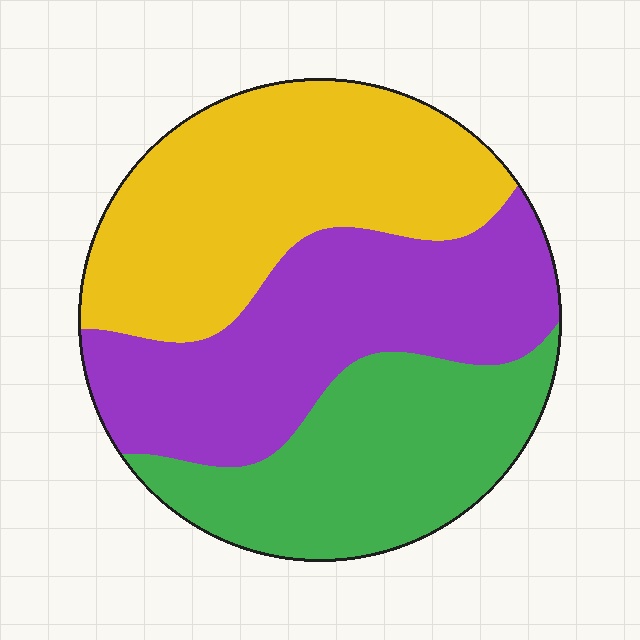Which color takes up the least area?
Green, at roughly 30%.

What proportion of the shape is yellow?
Yellow takes up about three eighths (3/8) of the shape.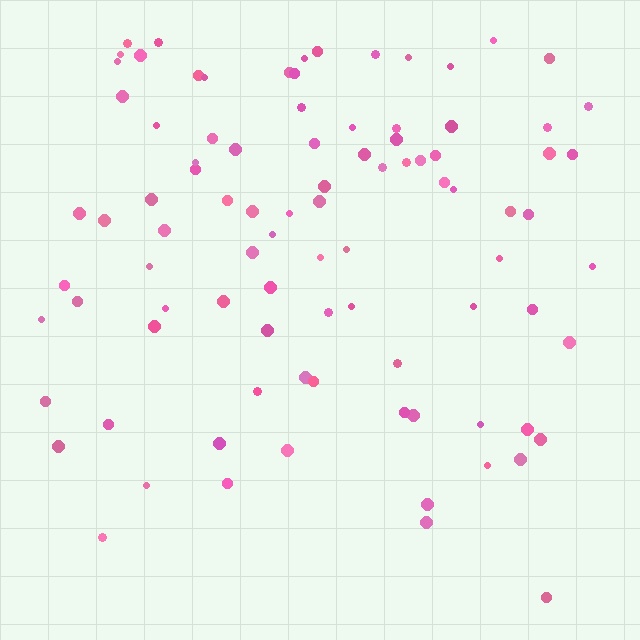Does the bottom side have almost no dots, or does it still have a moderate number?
Still a moderate number, just noticeably fewer than the top.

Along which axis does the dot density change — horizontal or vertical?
Vertical.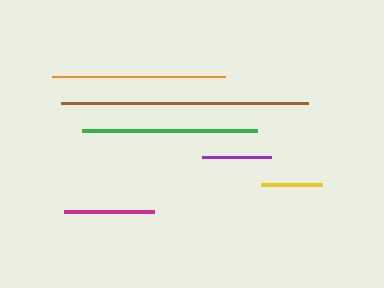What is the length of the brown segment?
The brown segment is approximately 247 pixels long.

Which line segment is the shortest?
The yellow line is the shortest at approximately 61 pixels.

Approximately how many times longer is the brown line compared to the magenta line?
The brown line is approximately 2.7 times the length of the magenta line.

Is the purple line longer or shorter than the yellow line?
The purple line is longer than the yellow line.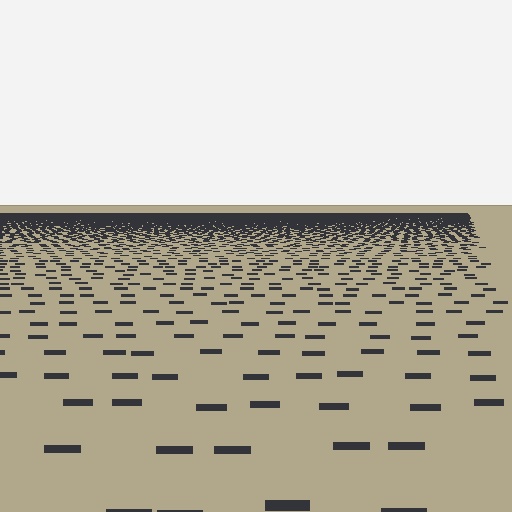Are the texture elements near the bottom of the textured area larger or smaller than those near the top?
Larger. Near the bottom, elements are closer to the viewer and appear at a bigger on-screen size.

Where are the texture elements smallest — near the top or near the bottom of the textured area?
Near the top.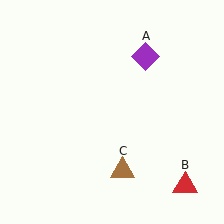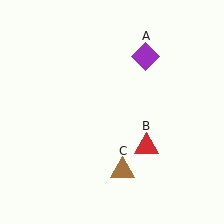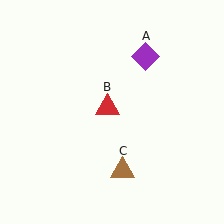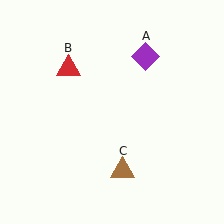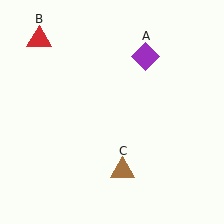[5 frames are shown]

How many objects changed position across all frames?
1 object changed position: red triangle (object B).